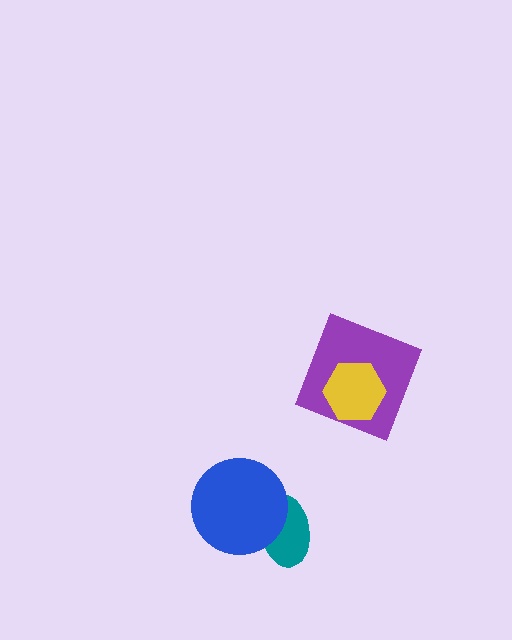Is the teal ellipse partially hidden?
Yes, it is partially covered by another shape.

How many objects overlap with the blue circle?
1 object overlaps with the blue circle.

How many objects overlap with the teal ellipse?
1 object overlaps with the teal ellipse.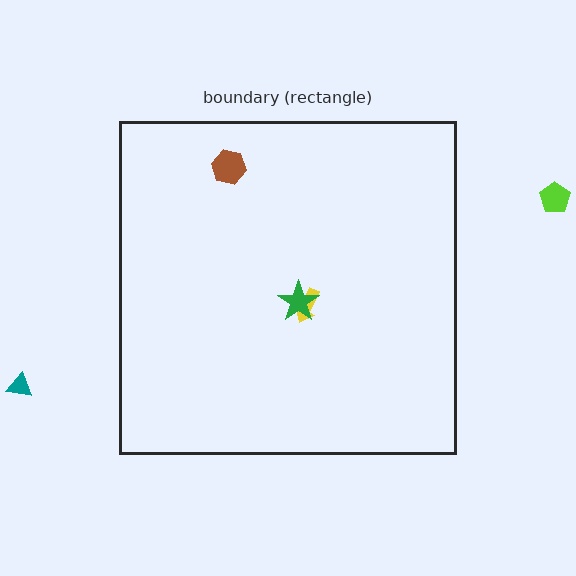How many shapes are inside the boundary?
3 inside, 2 outside.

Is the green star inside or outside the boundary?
Inside.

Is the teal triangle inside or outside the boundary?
Outside.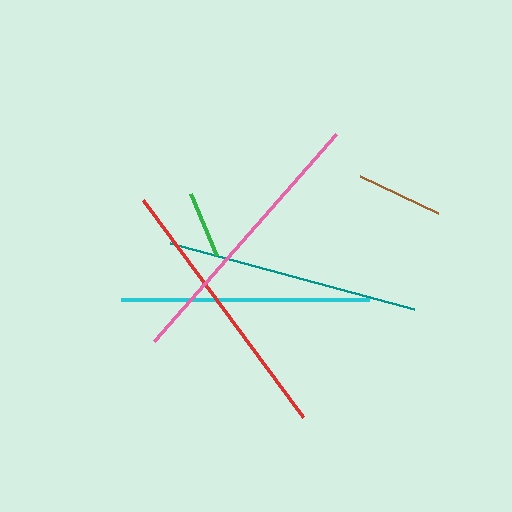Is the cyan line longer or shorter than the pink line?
The pink line is longer than the cyan line.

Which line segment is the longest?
The pink line is the longest at approximately 276 pixels.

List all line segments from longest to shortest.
From longest to shortest: pink, red, teal, cyan, brown, green.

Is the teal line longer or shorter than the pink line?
The pink line is longer than the teal line.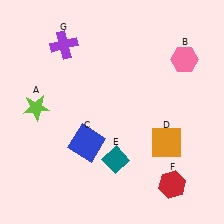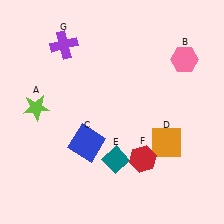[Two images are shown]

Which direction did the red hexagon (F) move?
The red hexagon (F) moved left.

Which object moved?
The red hexagon (F) moved left.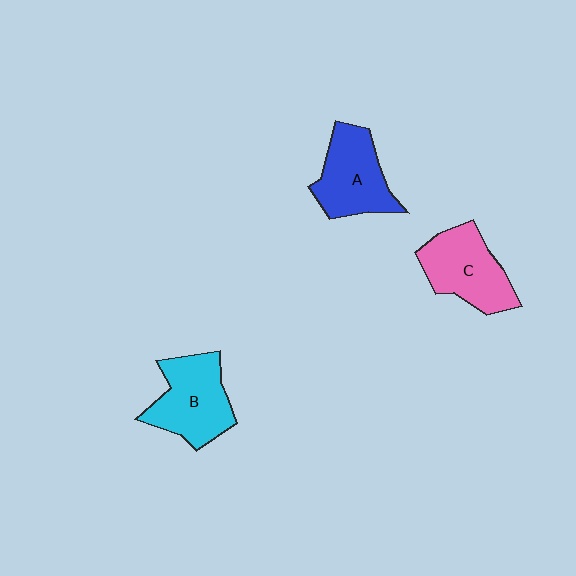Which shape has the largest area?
Shape B (cyan).